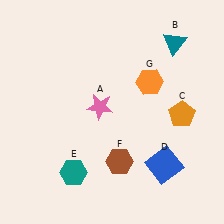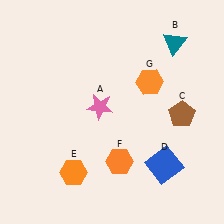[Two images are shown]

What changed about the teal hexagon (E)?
In Image 1, E is teal. In Image 2, it changed to orange.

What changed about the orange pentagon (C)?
In Image 1, C is orange. In Image 2, it changed to brown.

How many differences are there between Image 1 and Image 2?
There are 3 differences between the two images.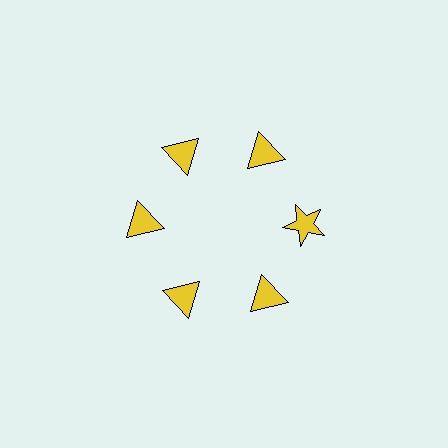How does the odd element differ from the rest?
It has a different shape: star instead of triangle.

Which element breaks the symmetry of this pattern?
The yellow star at roughly the 3 o'clock position breaks the symmetry. All other shapes are yellow triangles.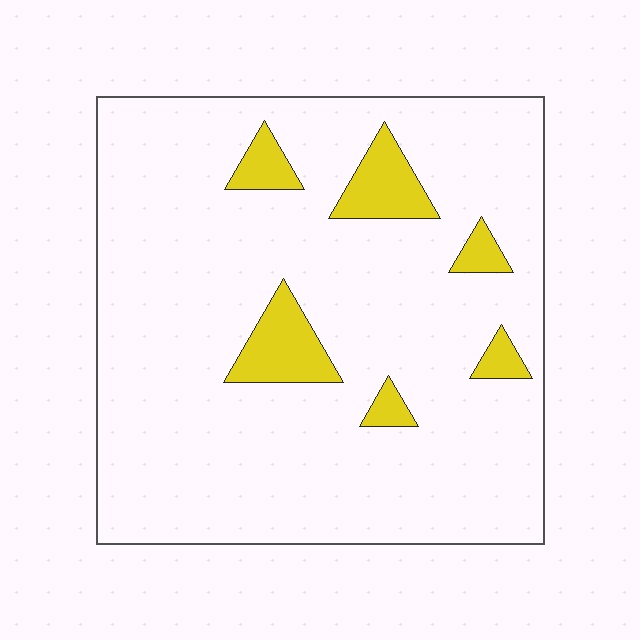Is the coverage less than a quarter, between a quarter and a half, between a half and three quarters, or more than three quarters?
Less than a quarter.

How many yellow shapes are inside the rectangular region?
6.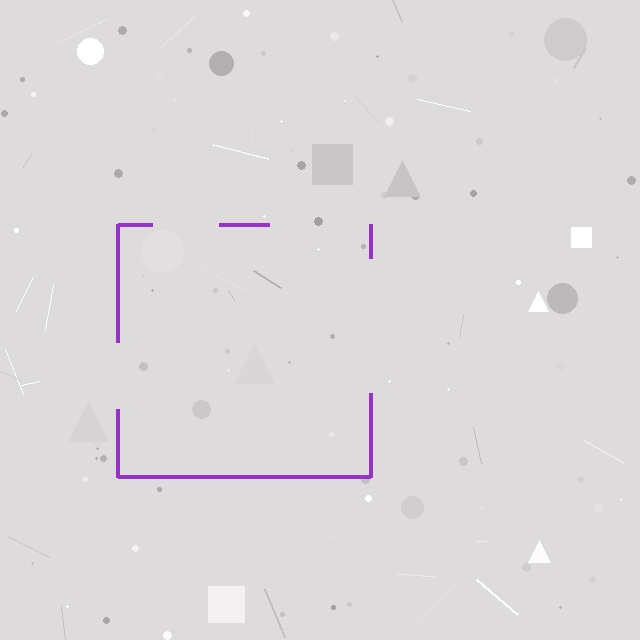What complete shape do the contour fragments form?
The contour fragments form a square.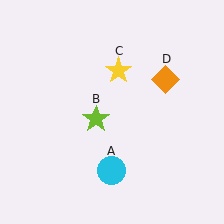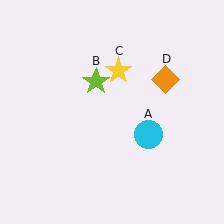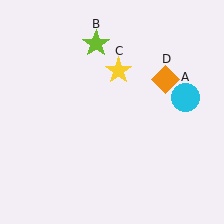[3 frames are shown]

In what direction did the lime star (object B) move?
The lime star (object B) moved up.